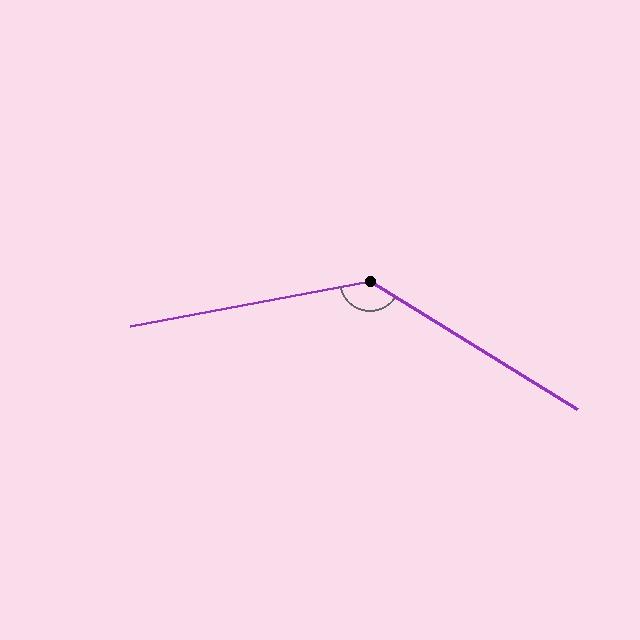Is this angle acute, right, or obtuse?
It is obtuse.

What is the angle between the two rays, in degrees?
Approximately 138 degrees.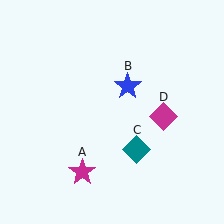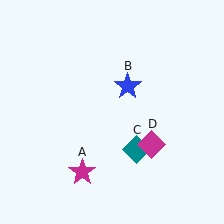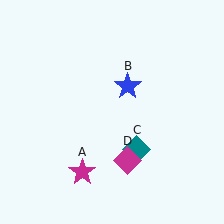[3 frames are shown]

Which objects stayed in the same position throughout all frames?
Magenta star (object A) and blue star (object B) and teal diamond (object C) remained stationary.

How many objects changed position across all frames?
1 object changed position: magenta diamond (object D).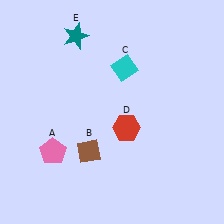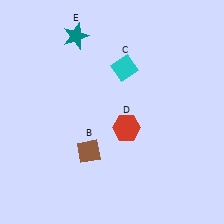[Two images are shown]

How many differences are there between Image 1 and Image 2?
There is 1 difference between the two images.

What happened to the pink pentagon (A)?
The pink pentagon (A) was removed in Image 2. It was in the bottom-left area of Image 1.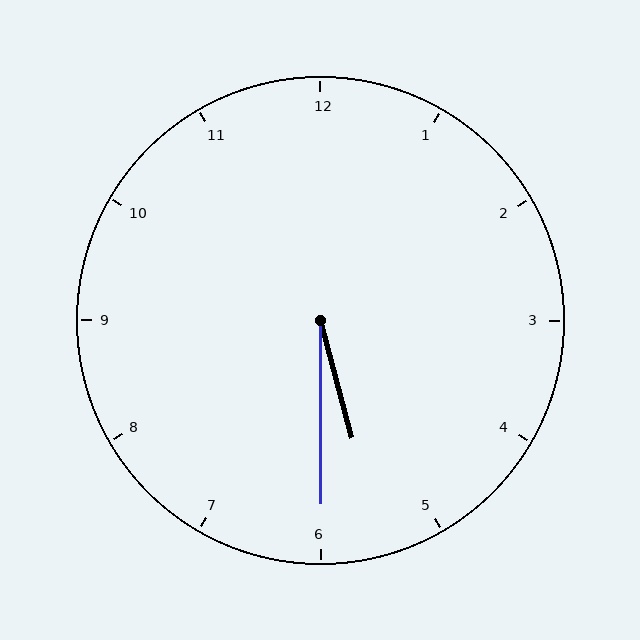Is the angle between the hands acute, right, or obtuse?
It is acute.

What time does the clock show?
5:30.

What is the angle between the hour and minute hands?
Approximately 15 degrees.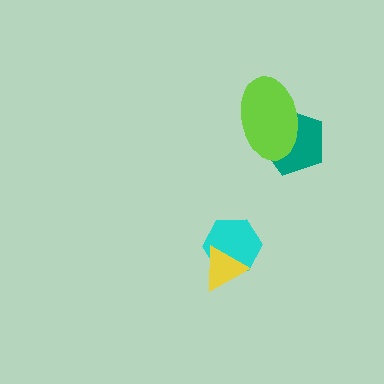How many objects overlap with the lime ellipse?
1 object overlaps with the lime ellipse.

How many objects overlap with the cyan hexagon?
1 object overlaps with the cyan hexagon.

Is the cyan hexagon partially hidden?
Yes, it is partially covered by another shape.